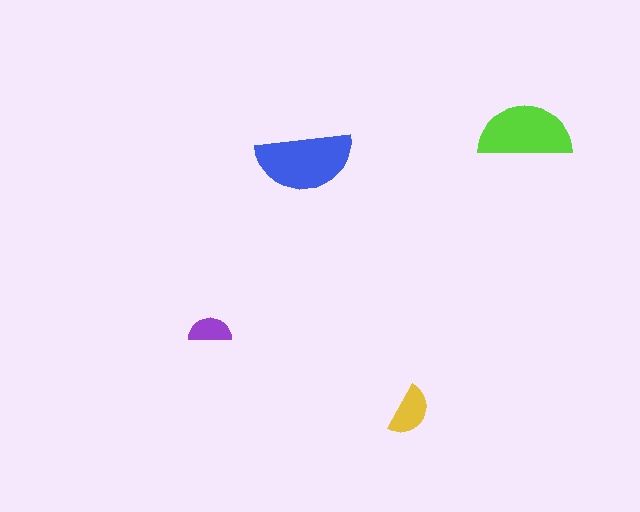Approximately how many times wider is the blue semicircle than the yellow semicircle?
About 2 times wider.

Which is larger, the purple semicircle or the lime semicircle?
The lime one.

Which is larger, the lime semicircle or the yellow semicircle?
The lime one.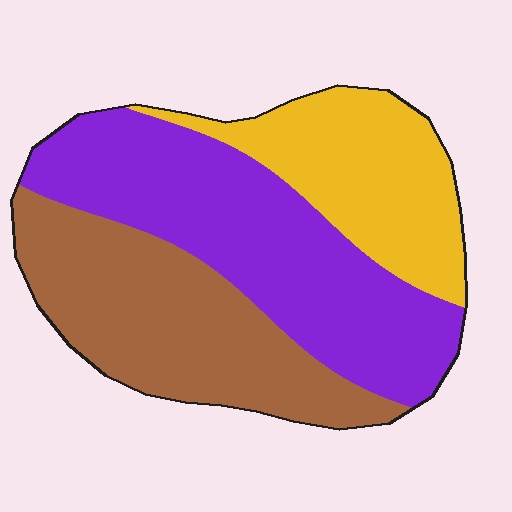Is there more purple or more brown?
Purple.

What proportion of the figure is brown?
Brown takes up about one third (1/3) of the figure.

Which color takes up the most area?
Purple, at roughly 40%.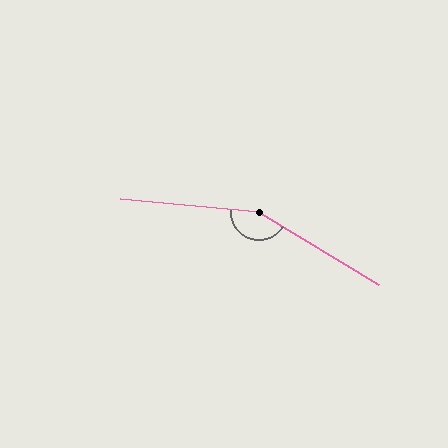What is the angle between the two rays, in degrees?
Approximately 154 degrees.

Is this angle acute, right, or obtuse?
It is obtuse.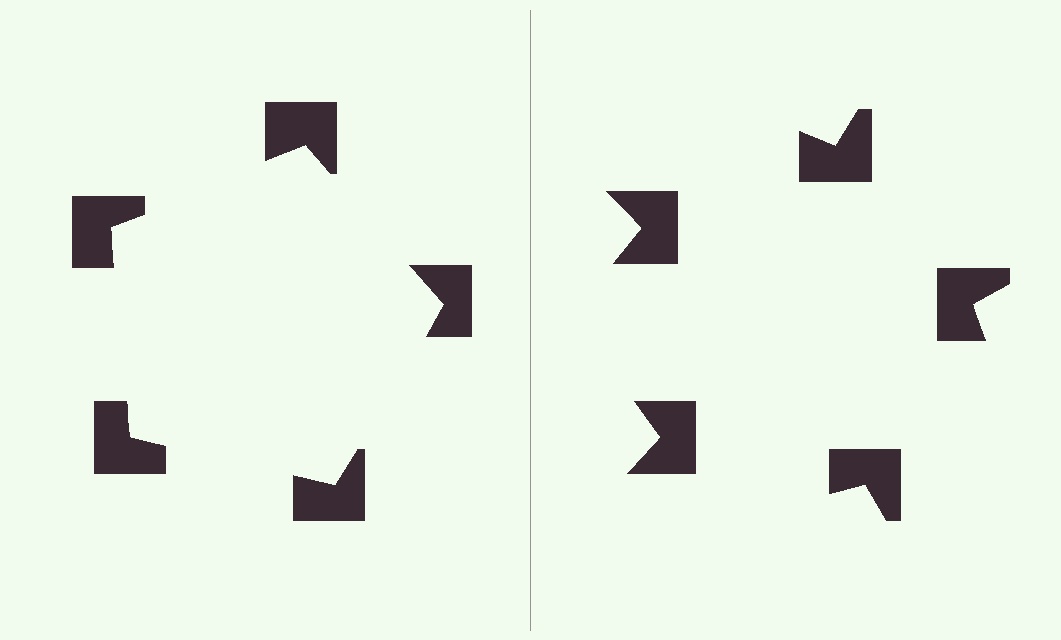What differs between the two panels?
The notched squares are positioned identically on both sides; only the wedge orientations differ. On the left they align to a pentagon; on the right they are misaligned.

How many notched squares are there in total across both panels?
10 — 5 on each side.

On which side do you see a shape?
An illusory pentagon appears on the left side. On the right side the wedge cuts are rotated, so no coherent shape forms.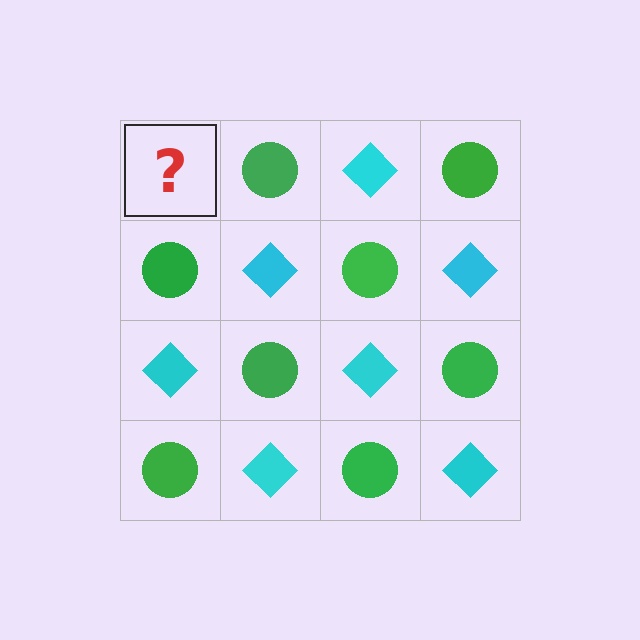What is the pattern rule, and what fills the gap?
The rule is that it alternates cyan diamond and green circle in a checkerboard pattern. The gap should be filled with a cyan diamond.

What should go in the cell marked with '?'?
The missing cell should contain a cyan diamond.